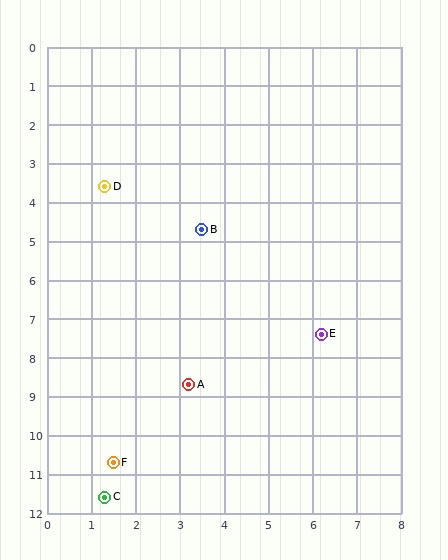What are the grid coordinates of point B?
Point B is at approximately (3.5, 4.7).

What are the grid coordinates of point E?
Point E is at approximately (6.2, 7.4).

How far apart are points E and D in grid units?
Points E and D are about 6.2 grid units apart.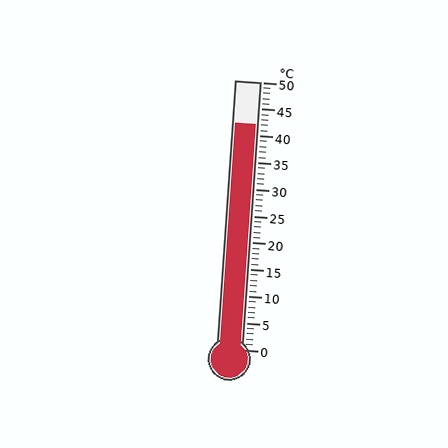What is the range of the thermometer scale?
The thermometer scale ranges from 0°C to 50°C.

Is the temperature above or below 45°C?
The temperature is below 45°C.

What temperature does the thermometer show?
The thermometer shows approximately 42°C.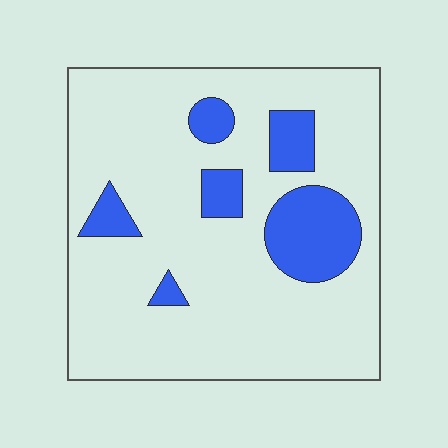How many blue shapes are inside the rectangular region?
6.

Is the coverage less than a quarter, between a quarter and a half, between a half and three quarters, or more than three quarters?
Less than a quarter.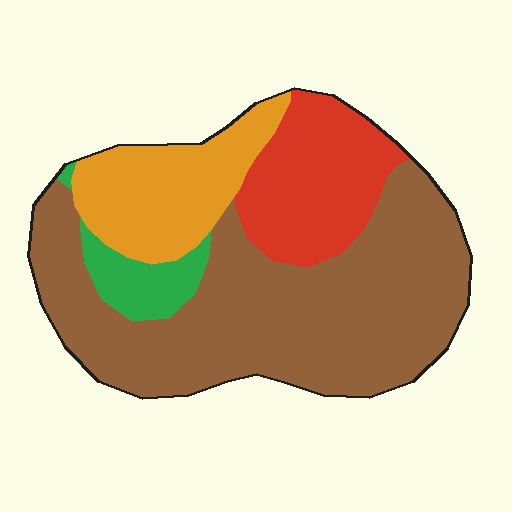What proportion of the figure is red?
Red covers about 20% of the figure.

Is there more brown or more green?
Brown.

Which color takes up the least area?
Green, at roughly 5%.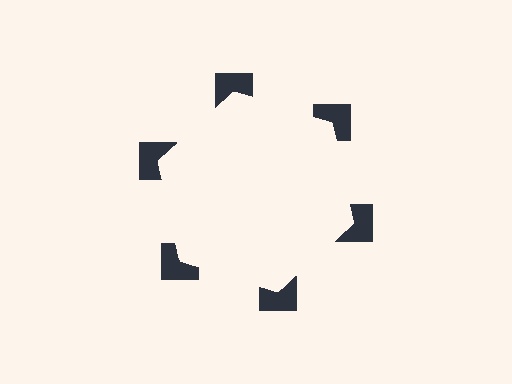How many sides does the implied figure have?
6 sides.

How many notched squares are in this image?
There are 6 — one at each vertex of the illusory hexagon.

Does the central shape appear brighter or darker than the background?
It typically appears slightly brighter than the background, even though no actual brightness change is drawn.